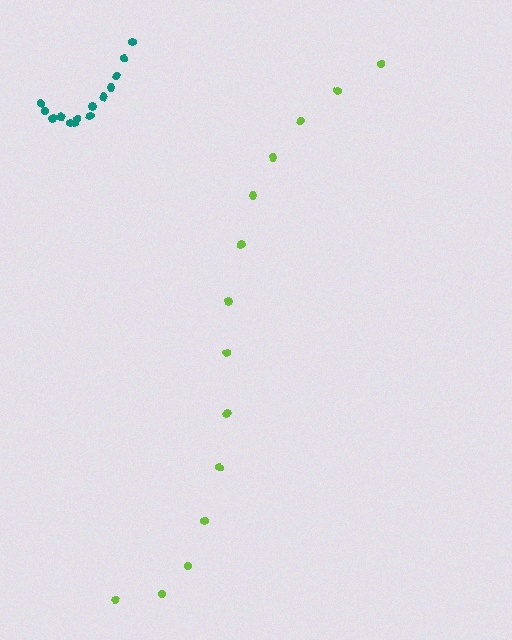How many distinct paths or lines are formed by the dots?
There are 2 distinct paths.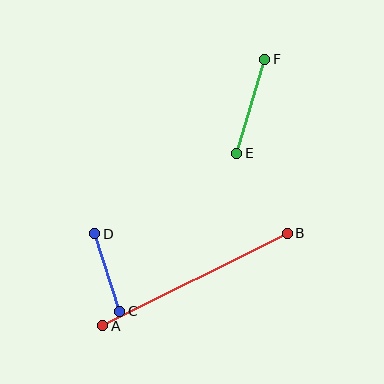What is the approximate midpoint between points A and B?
The midpoint is at approximately (195, 280) pixels.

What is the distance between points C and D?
The distance is approximately 82 pixels.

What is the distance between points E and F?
The distance is approximately 98 pixels.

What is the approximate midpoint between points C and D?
The midpoint is at approximately (107, 272) pixels.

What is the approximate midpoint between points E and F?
The midpoint is at approximately (251, 106) pixels.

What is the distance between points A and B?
The distance is approximately 206 pixels.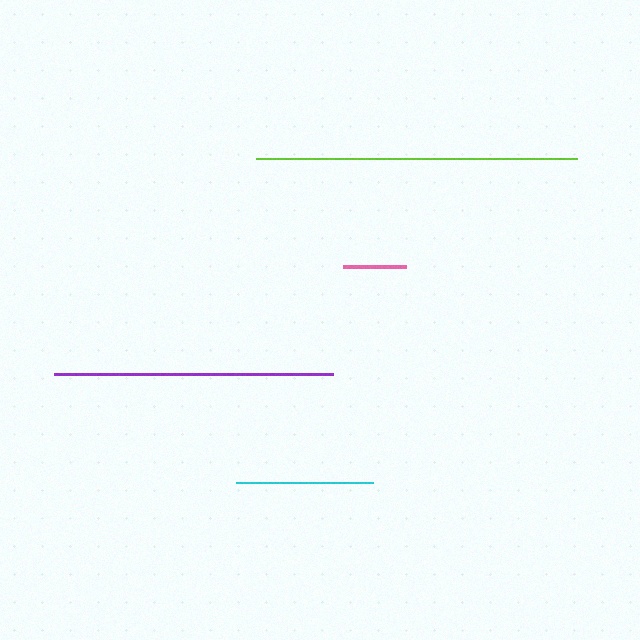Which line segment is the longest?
The lime line is the longest at approximately 322 pixels.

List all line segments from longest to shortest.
From longest to shortest: lime, purple, cyan, pink.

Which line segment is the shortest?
The pink line is the shortest at approximately 63 pixels.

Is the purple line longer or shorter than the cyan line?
The purple line is longer than the cyan line.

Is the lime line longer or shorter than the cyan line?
The lime line is longer than the cyan line.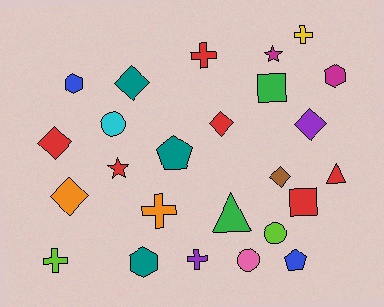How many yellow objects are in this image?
There is 1 yellow object.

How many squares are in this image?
There are 2 squares.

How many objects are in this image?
There are 25 objects.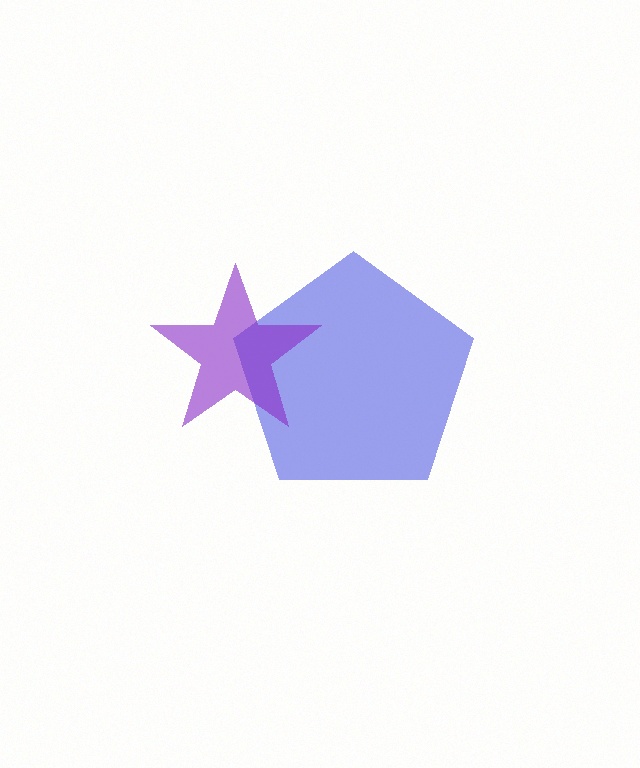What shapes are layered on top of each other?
The layered shapes are: a blue pentagon, a purple star.